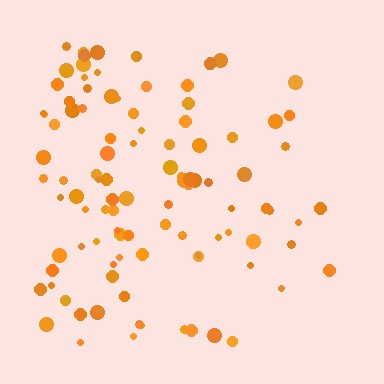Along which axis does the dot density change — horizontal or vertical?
Horizontal.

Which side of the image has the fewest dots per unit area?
The right.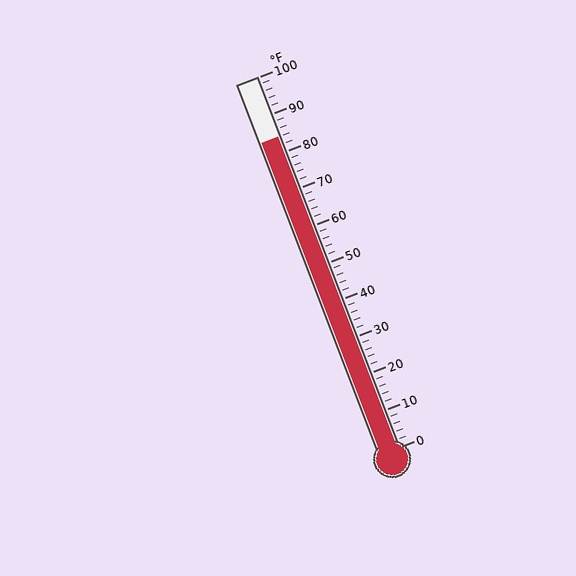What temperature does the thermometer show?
The thermometer shows approximately 84°F.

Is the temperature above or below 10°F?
The temperature is above 10°F.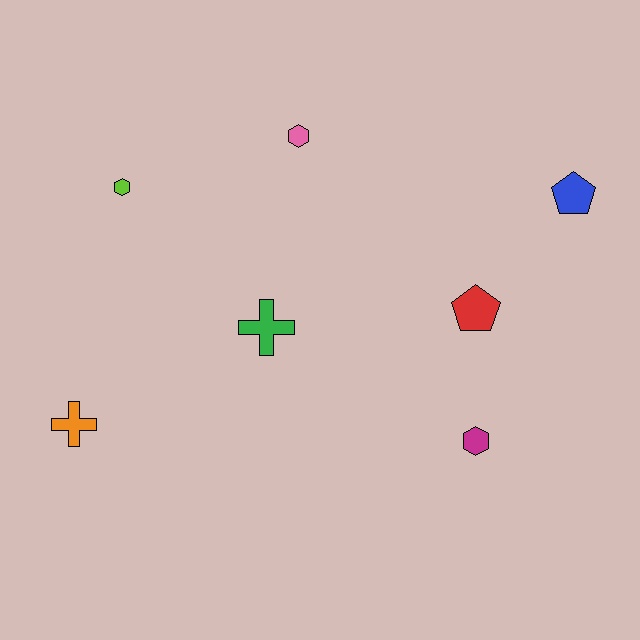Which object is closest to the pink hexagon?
The lime hexagon is closest to the pink hexagon.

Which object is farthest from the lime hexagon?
The blue pentagon is farthest from the lime hexagon.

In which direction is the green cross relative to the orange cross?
The green cross is to the right of the orange cross.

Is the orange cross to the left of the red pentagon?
Yes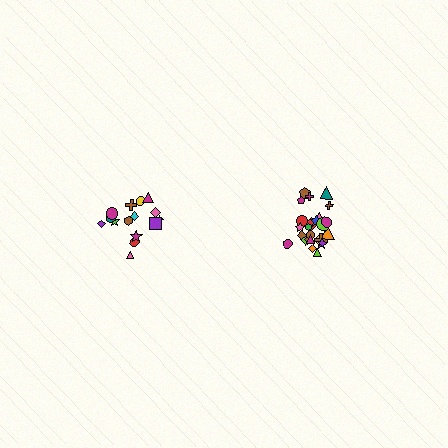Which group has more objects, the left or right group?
The right group.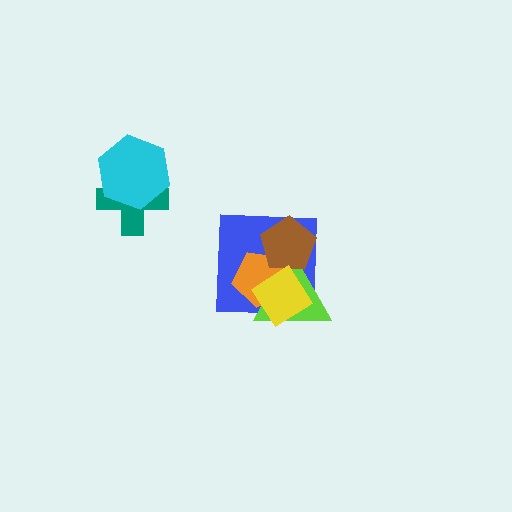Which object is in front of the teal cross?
The cyan hexagon is in front of the teal cross.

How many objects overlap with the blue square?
4 objects overlap with the blue square.